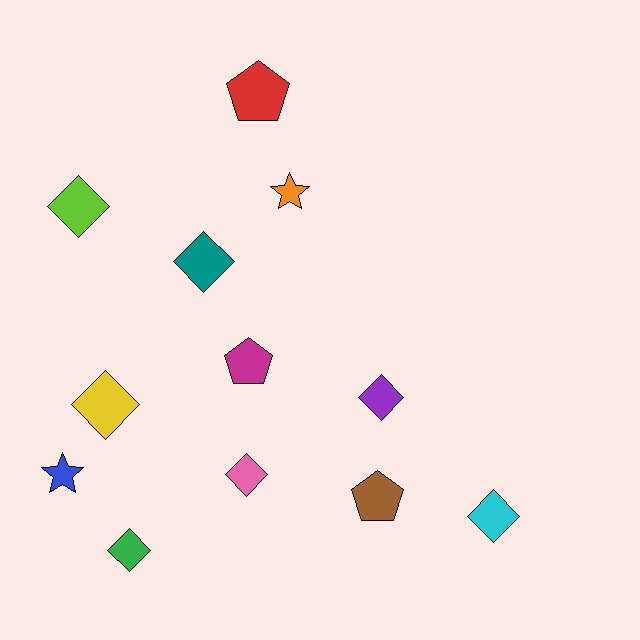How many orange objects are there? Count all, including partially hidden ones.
There is 1 orange object.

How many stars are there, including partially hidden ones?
There are 2 stars.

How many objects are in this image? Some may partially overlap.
There are 12 objects.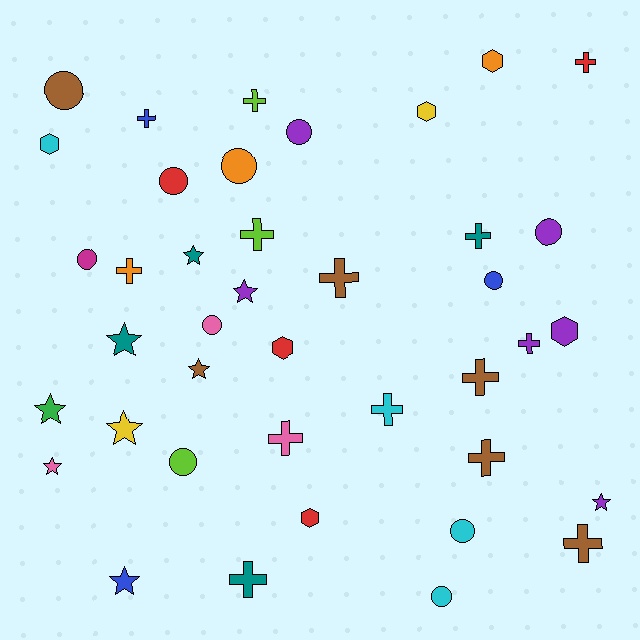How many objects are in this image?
There are 40 objects.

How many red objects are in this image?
There are 4 red objects.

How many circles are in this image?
There are 11 circles.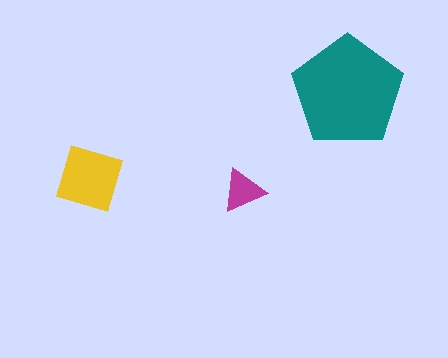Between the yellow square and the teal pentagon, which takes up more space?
The teal pentagon.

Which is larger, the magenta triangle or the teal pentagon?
The teal pentagon.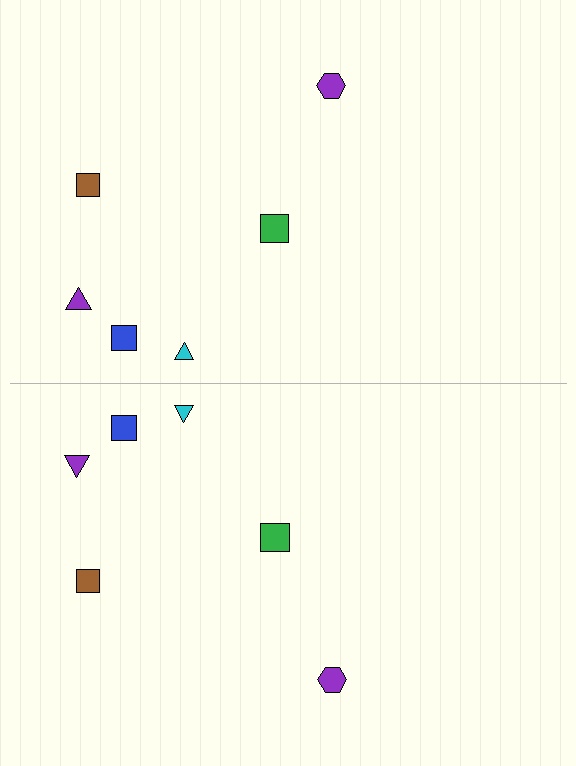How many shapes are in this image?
There are 12 shapes in this image.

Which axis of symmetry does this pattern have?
The pattern has a horizontal axis of symmetry running through the center of the image.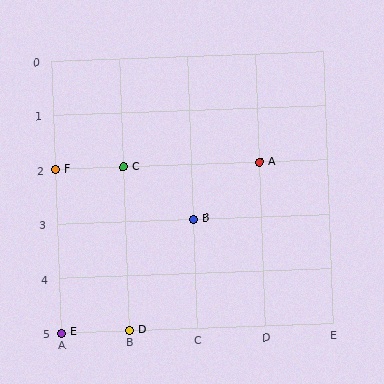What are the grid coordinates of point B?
Point B is at grid coordinates (C, 3).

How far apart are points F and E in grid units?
Points F and E are 3 rows apart.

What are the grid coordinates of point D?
Point D is at grid coordinates (B, 5).